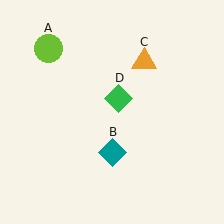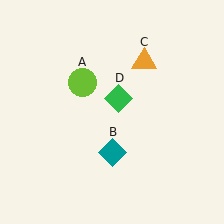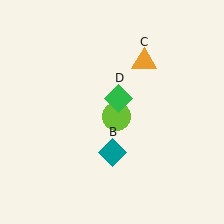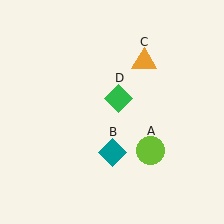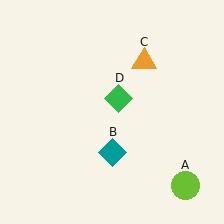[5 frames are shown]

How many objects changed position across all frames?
1 object changed position: lime circle (object A).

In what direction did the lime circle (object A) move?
The lime circle (object A) moved down and to the right.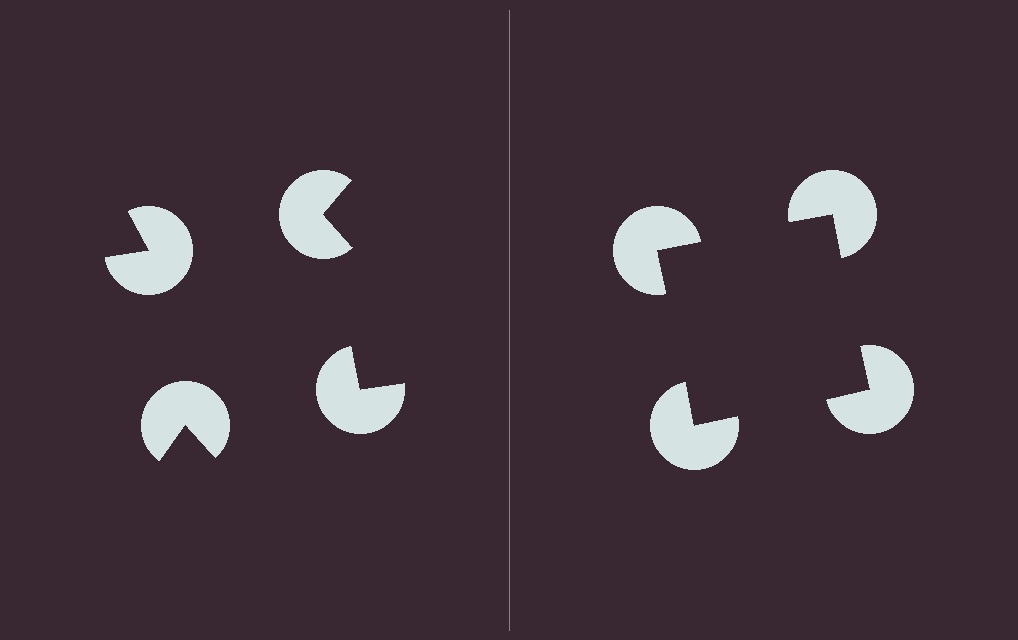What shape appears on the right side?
An illusory square.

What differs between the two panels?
The pac-man discs are positioned identically on both sides; only the wedge orientations differ. On the right they align to a square; on the left they are misaligned.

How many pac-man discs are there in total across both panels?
8 — 4 on each side.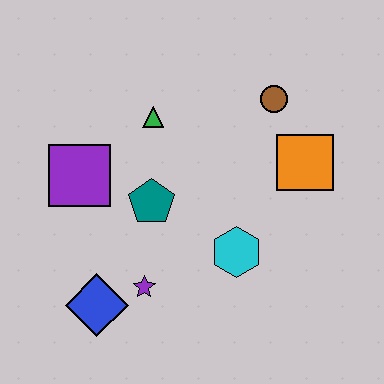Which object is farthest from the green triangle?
The blue diamond is farthest from the green triangle.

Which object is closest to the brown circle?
The orange square is closest to the brown circle.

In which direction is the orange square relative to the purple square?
The orange square is to the right of the purple square.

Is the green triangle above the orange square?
Yes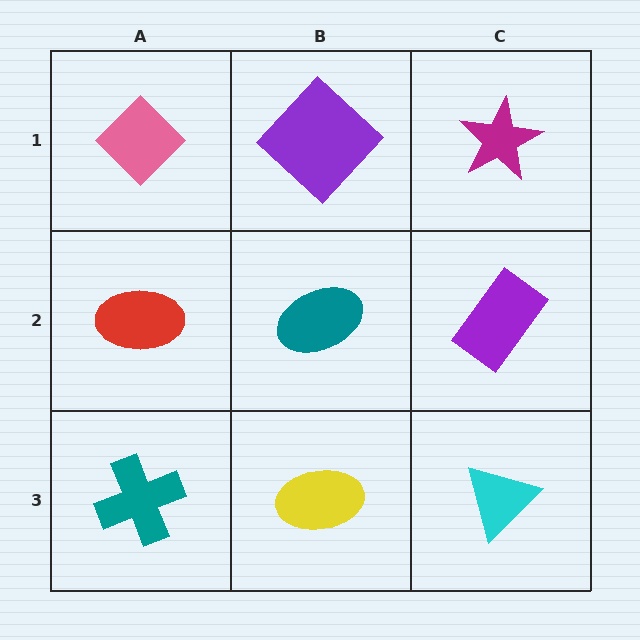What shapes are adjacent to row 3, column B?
A teal ellipse (row 2, column B), a teal cross (row 3, column A), a cyan triangle (row 3, column C).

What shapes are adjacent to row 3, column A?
A red ellipse (row 2, column A), a yellow ellipse (row 3, column B).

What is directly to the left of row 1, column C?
A purple diamond.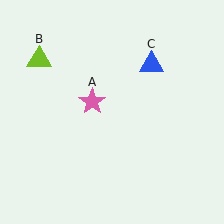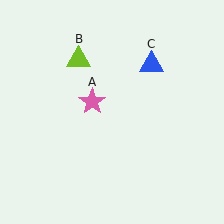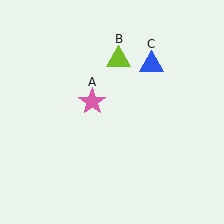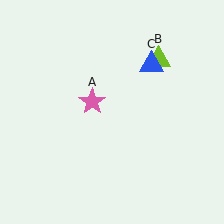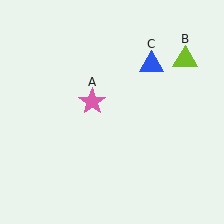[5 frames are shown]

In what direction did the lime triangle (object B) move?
The lime triangle (object B) moved right.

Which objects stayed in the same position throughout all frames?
Pink star (object A) and blue triangle (object C) remained stationary.